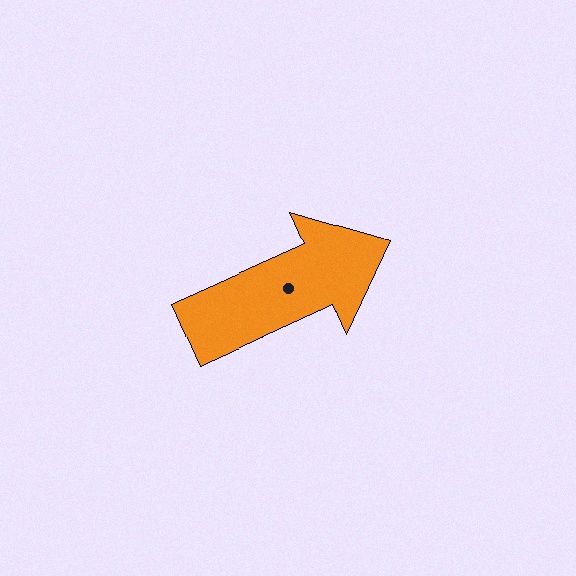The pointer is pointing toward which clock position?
Roughly 2 o'clock.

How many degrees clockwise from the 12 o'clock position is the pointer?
Approximately 66 degrees.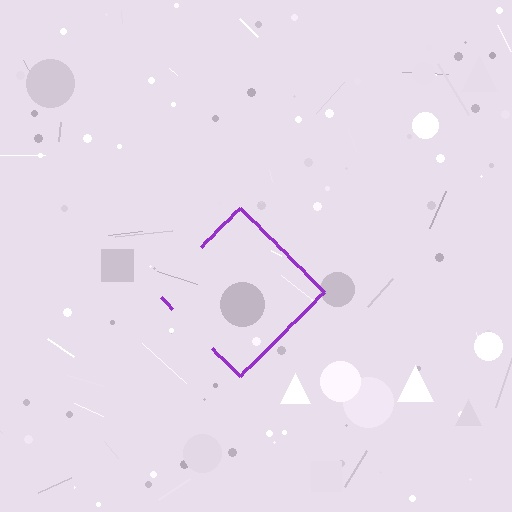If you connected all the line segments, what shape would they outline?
They would outline a diamond.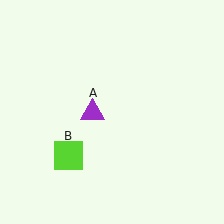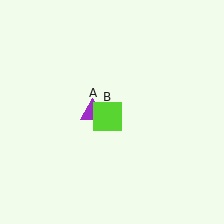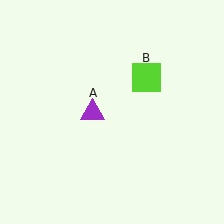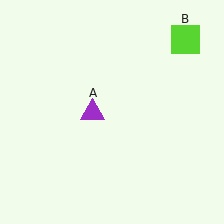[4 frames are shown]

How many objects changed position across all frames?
1 object changed position: lime square (object B).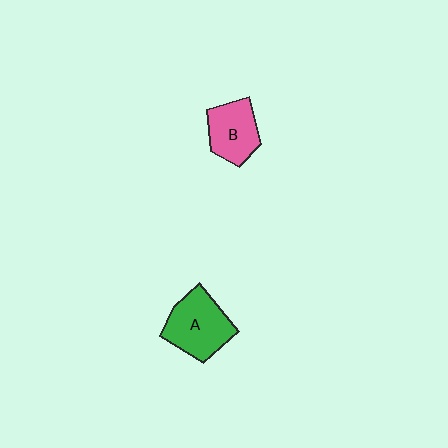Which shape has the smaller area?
Shape B (pink).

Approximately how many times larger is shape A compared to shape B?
Approximately 1.3 times.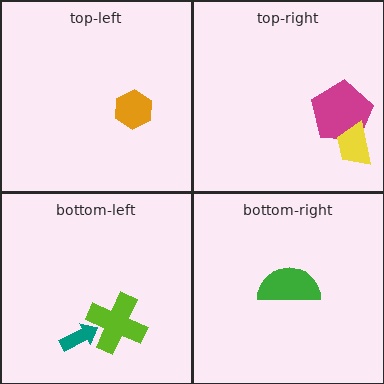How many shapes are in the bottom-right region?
1.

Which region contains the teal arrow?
The bottom-left region.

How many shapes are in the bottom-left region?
2.